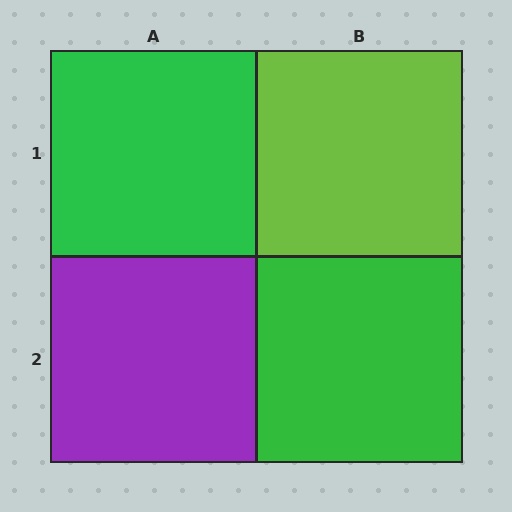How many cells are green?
2 cells are green.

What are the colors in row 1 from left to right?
Green, lime.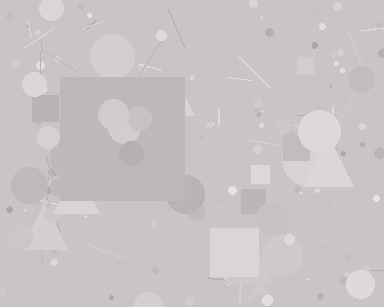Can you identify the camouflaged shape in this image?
The camouflaged shape is a square.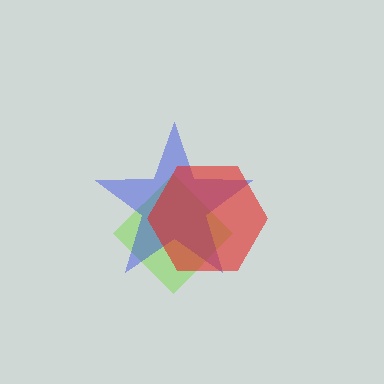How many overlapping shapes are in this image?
There are 3 overlapping shapes in the image.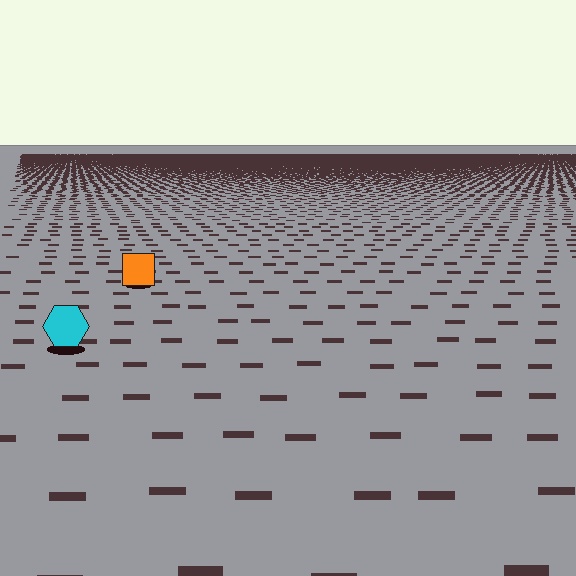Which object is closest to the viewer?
The cyan hexagon is closest. The texture marks near it are larger and more spread out.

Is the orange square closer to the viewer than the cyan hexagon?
No. The cyan hexagon is closer — you can tell from the texture gradient: the ground texture is coarser near it.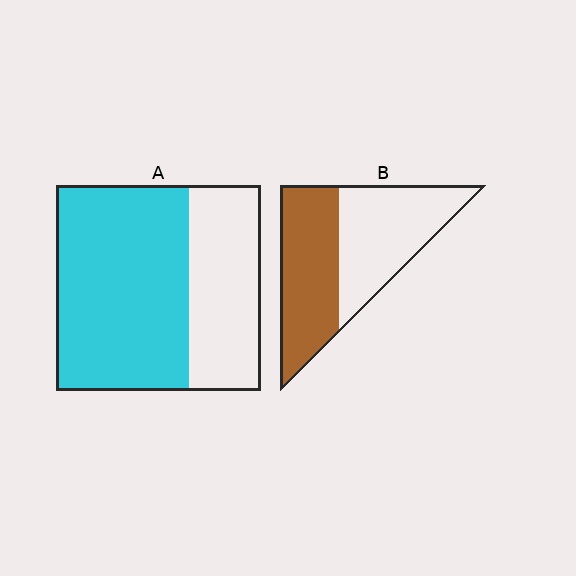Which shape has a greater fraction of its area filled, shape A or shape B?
Shape A.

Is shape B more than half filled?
Roughly half.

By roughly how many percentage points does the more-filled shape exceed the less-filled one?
By roughly 15 percentage points (A over B).